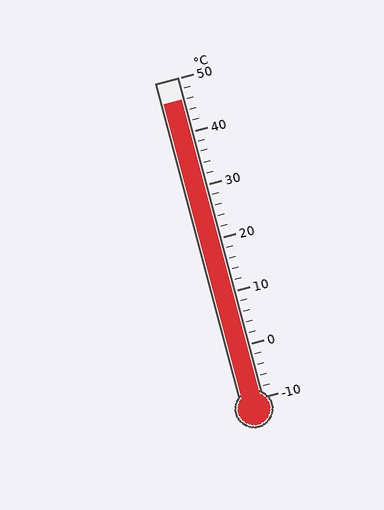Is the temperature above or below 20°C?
The temperature is above 20°C.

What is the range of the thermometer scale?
The thermometer scale ranges from -10°C to 50°C.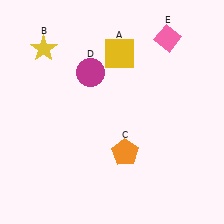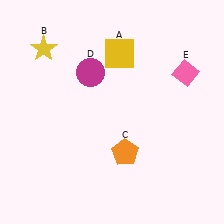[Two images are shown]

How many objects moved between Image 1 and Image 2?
1 object moved between the two images.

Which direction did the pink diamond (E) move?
The pink diamond (E) moved down.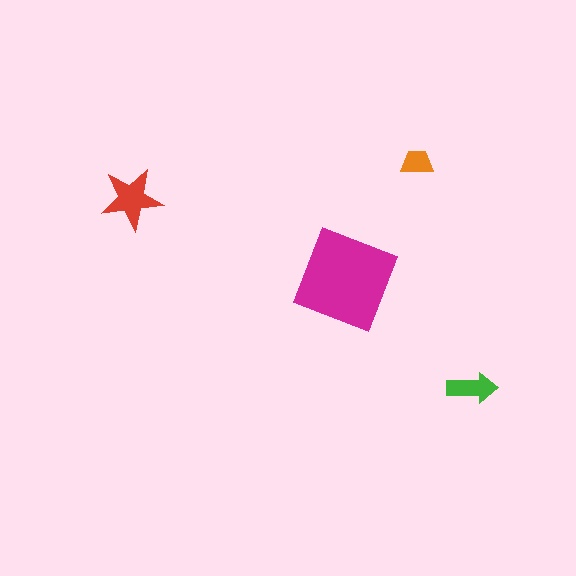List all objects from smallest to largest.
The orange trapezoid, the green arrow, the red star, the magenta square.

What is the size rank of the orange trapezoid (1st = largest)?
4th.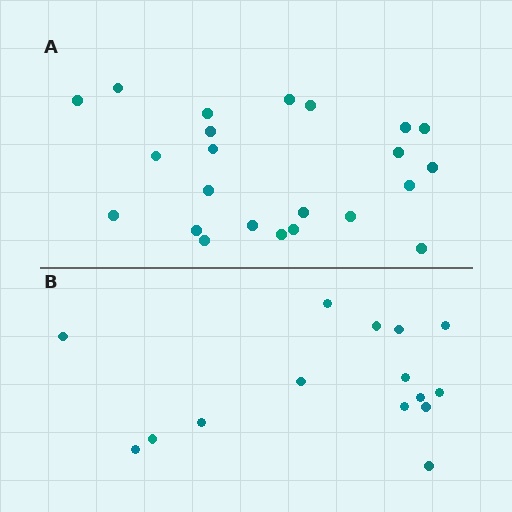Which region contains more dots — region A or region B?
Region A (the top region) has more dots.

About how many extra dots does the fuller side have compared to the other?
Region A has roughly 8 or so more dots than region B.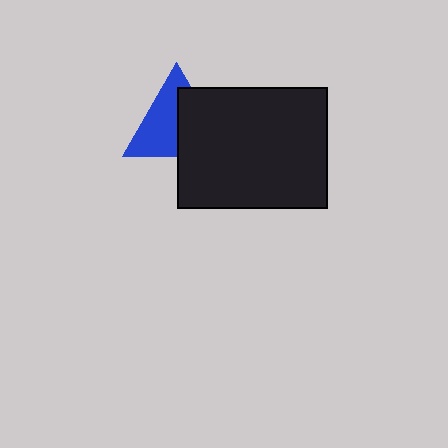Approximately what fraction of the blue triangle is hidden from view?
Roughly 45% of the blue triangle is hidden behind the black rectangle.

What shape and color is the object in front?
The object in front is a black rectangle.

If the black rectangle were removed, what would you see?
You would see the complete blue triangle.